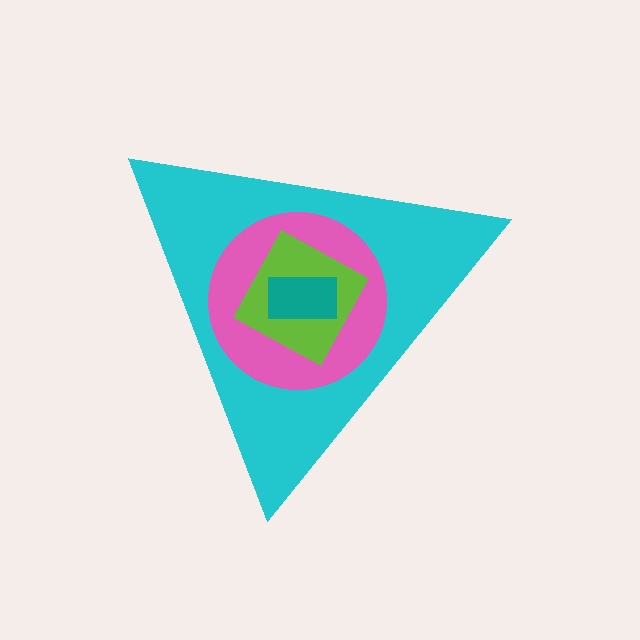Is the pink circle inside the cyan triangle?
Yes.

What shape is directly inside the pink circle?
The lime square.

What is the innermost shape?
The teal rectangle.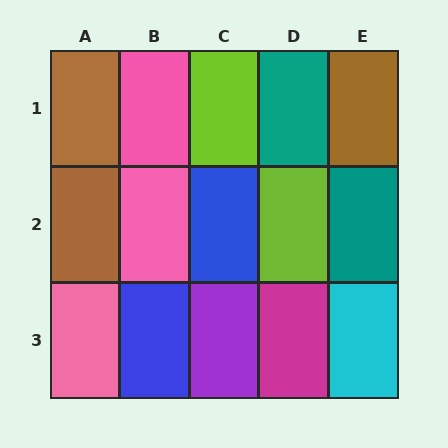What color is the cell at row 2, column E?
Teal.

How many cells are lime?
2 cells are lime.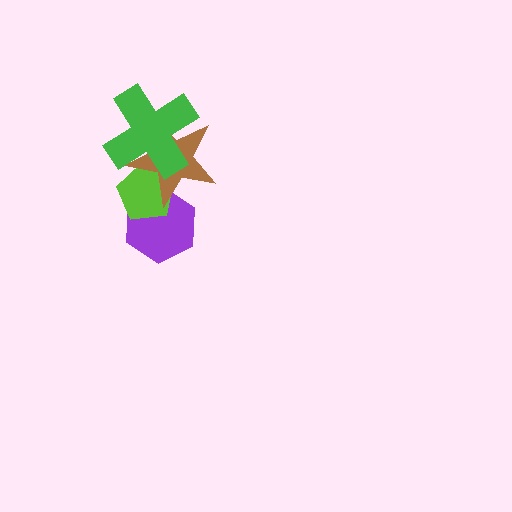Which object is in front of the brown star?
The green cross is in front of the brown star.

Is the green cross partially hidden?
No, no other shape covers it.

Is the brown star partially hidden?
Yes, it is partially covered by another shape.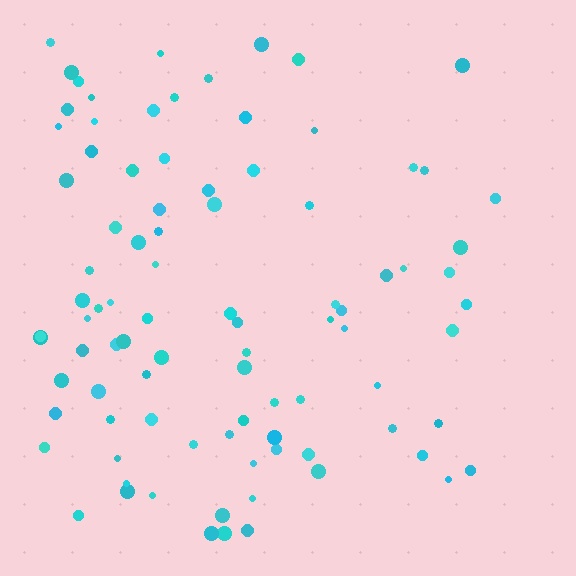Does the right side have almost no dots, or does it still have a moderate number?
Still a moderate number, just noticeably fewer than the left.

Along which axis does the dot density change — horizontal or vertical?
Horizontal.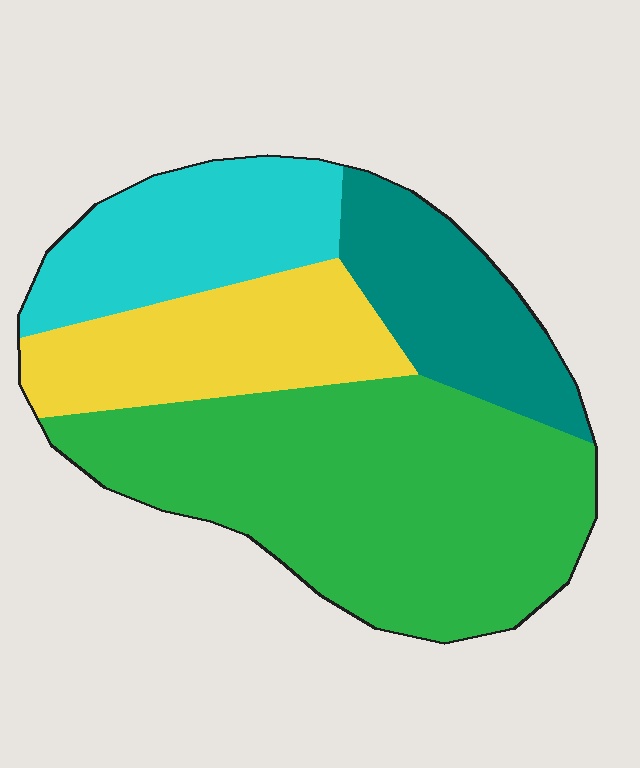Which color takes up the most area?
Green, at roughly 45%.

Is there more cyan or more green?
Green.